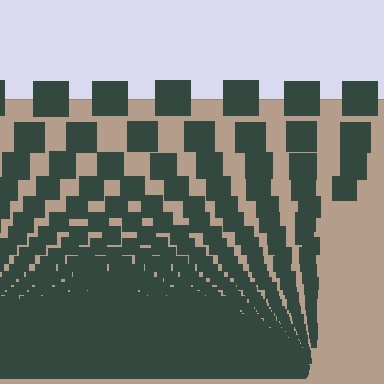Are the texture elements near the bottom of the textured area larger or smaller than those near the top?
Smaller. The gradient is inverted — elements near the bottom are smaller and denser.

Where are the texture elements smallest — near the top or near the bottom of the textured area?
Near the bottom.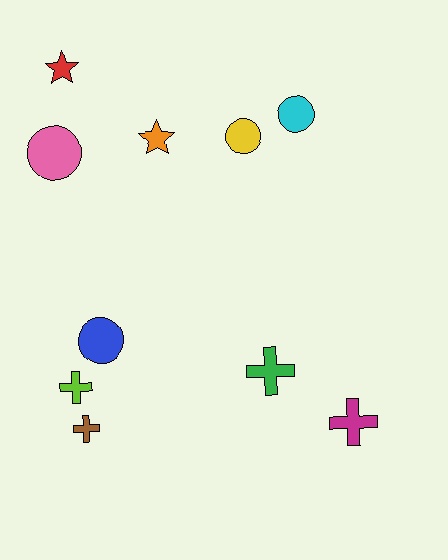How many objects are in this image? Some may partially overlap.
There are 10 objects.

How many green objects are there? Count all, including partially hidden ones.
There is 1 green object.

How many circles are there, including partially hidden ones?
There are 4 circles.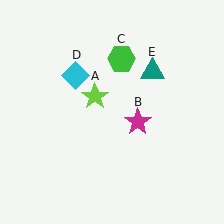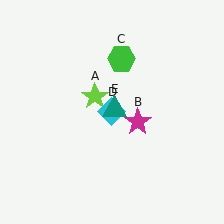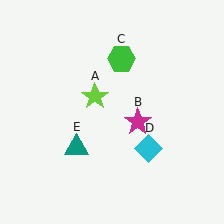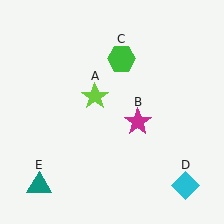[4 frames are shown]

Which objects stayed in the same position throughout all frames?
Lime star (object A) and magenta star (object B) and green hexagon (object C) remained stationary.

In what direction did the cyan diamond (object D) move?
The cyan diamond (object D) moved down and to the right.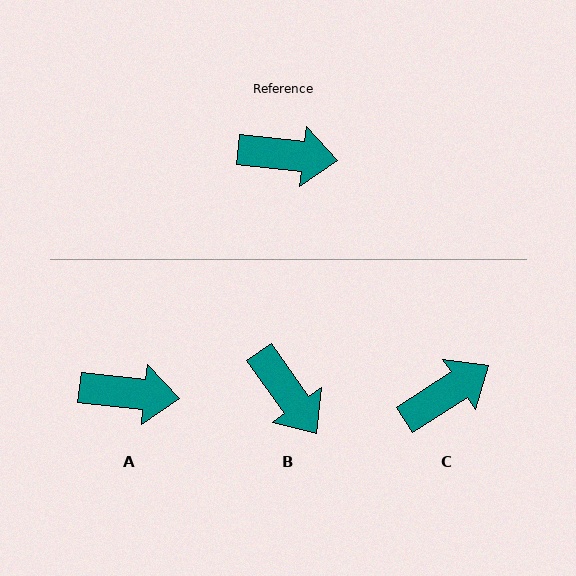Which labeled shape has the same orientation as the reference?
A.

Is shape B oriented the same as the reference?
No, it is off by about 49 degrees.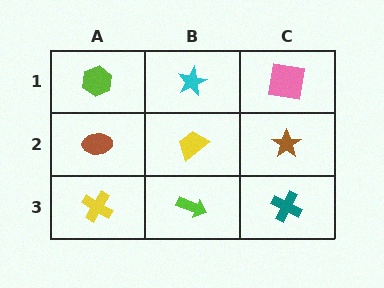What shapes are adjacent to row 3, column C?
A brown star (row 2, column C), a lime arrow (row 3, column B).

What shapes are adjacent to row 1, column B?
A yellow trapezoid (row 2, column B), a lime hexagon (row 1, column A), a pink square (row 1, column C).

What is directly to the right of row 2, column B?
A brown star.